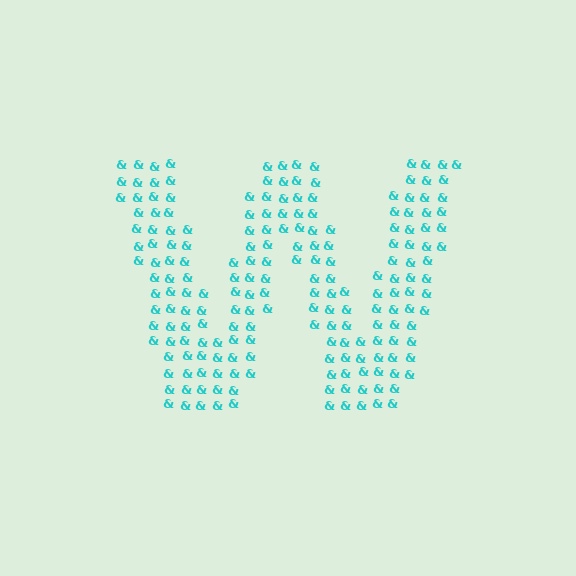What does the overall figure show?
The overall figure shows the letter W.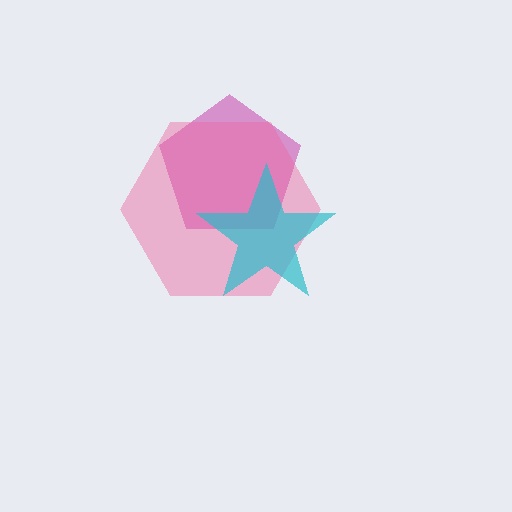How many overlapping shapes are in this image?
There are 3 overlapping shapes in the image.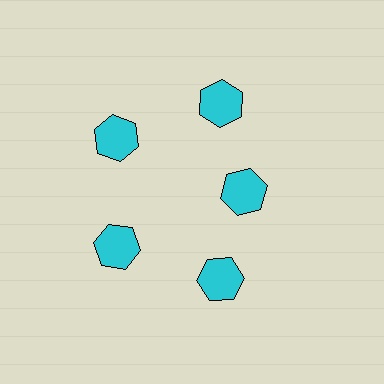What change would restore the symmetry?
The symmetry would be restored by moving it outward, back onto the ring so that all 5 hexagons sit at equal angles and equal distance from the center.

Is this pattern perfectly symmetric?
No. The 5 cyan hexagons are arranged in a ring, but one element near the 3 o'clock position is pulled inward toward the center, breaking the 5-fold rotational symmetry.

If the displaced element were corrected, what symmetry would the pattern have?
It would have 5-fold rotational symmetry — the pattern would map onto itself every 72 degrees.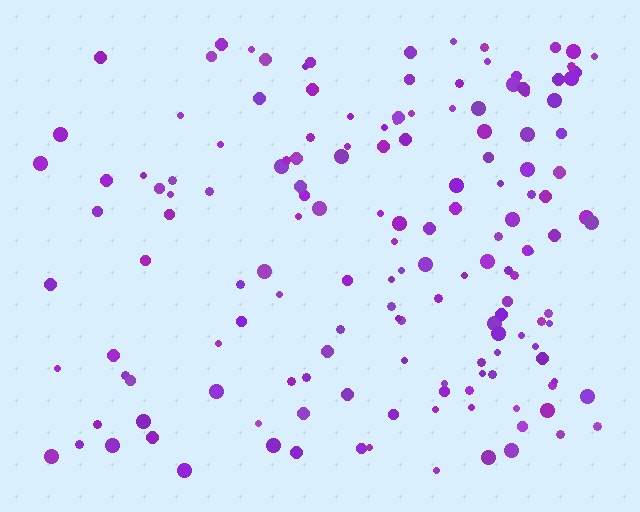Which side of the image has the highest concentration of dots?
The right.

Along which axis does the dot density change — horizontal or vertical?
Horizontal.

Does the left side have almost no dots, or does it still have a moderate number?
Still a moderate number, just noticeably fewer than the right.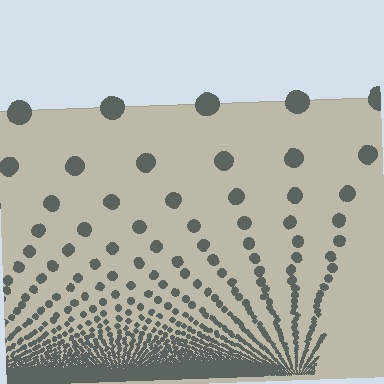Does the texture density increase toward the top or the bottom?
Density increases toward the bottom.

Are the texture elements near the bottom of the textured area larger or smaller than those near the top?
Smaller. The gradient is inverted — elements near the bottom are smaller and denser.